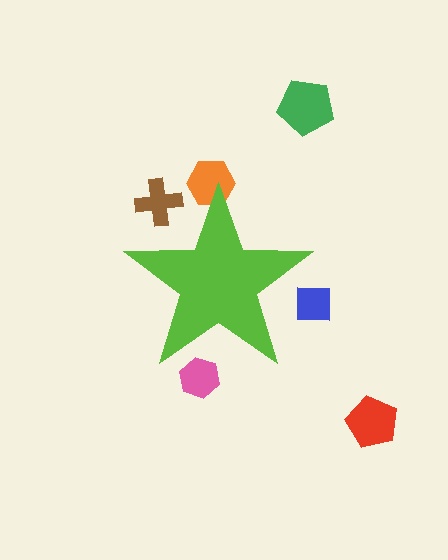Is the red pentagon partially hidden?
No, the red pentagon is fully visible.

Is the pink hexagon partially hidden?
Yes, the pink hexagon is partially hidden behind the lime star.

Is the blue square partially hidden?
Yes, the blue square is partially hidden behind the lime star.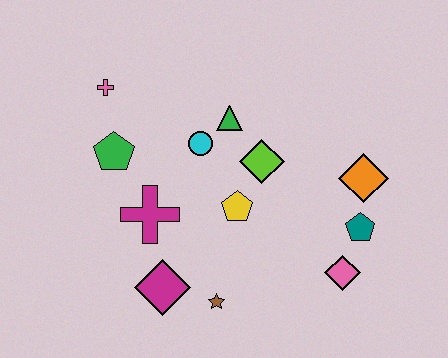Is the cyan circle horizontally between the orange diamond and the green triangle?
No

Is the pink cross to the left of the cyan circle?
Yes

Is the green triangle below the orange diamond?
No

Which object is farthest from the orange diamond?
The pink cross is farthest from the orange diamond.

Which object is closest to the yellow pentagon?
The lime diamond is closest to the yellow pentagon.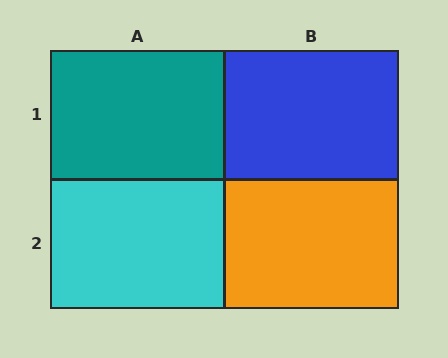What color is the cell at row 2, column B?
Orange.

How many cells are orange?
1 cell is orange.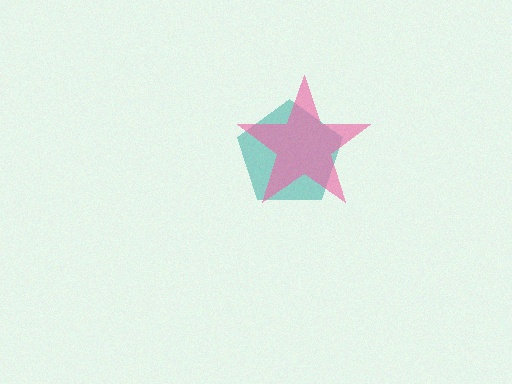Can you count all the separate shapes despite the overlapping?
Yes, there are 2 separate shapes.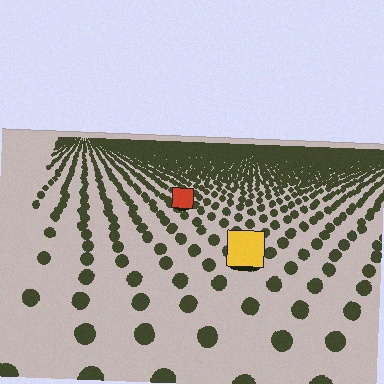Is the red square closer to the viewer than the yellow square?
No. The yellow square is closer — you can tell from the texture gradient: the ground texture is coarser near it.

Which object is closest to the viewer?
The yellow square is closest. The texture marks near it are larger and more spread out.